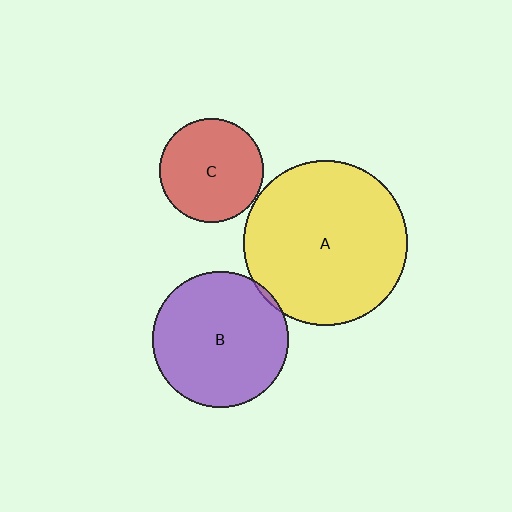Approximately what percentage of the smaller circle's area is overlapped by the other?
Approximately 5%.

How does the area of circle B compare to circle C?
Approximately 1.7 times.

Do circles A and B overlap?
Yes.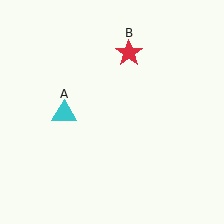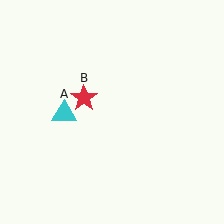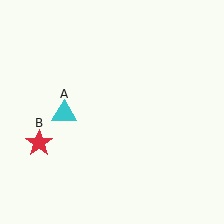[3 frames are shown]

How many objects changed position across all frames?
1 object changed position: red star (object B).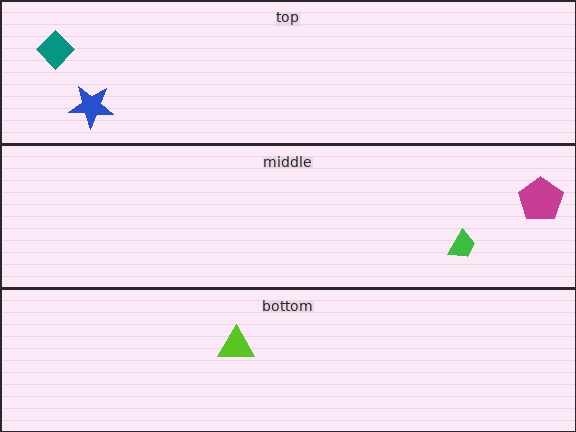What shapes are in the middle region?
The magenta pentagon, the green trapezoid.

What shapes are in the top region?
The blue star, the teal diamond.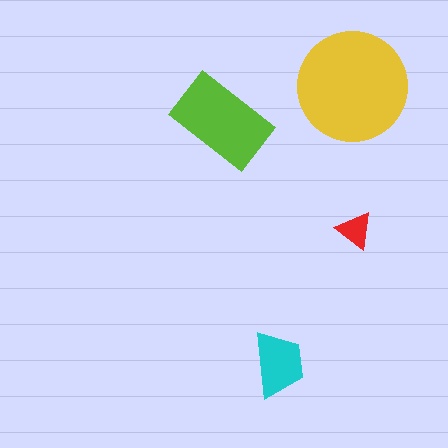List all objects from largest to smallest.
The yellow circle, the lime rectangle, the cyan trapezoid, the red triangle.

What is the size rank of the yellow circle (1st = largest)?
1st.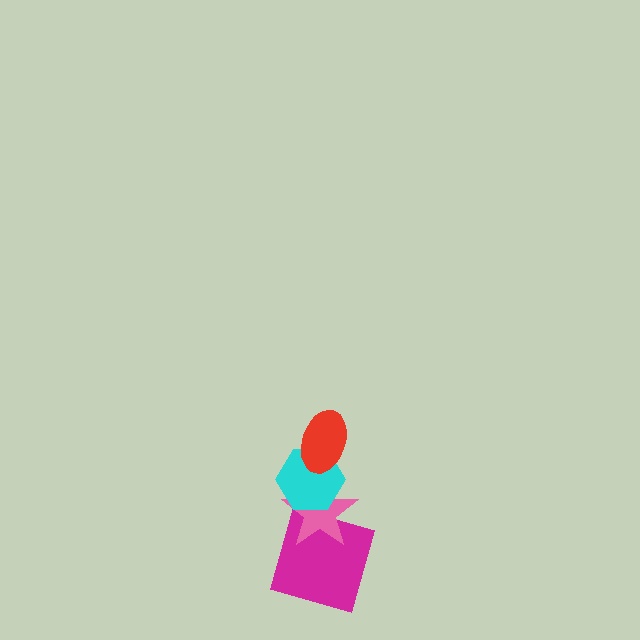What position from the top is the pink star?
The pink star is 3rd from the top.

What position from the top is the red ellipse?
The red ellipse is 1st from the top.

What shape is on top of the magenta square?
The pink star is on top of the magenta square.